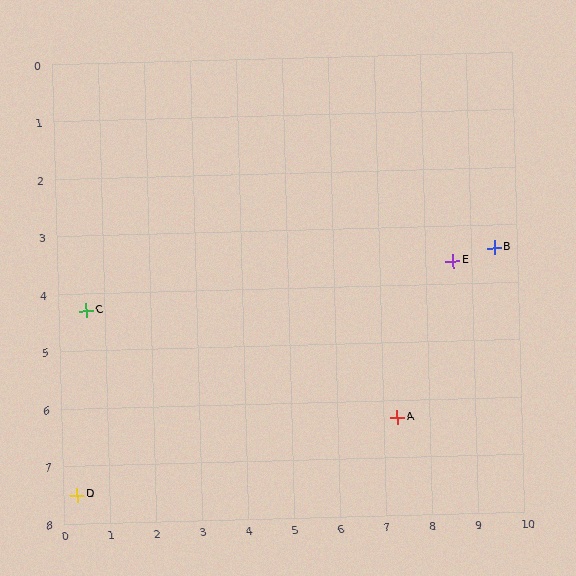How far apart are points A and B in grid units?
Points A and B are about 3.6 grid units apart.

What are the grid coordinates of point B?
Point B is at approximately (9.5, 3.4).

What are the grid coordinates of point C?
Point C is at approximately (0.6, 4.3).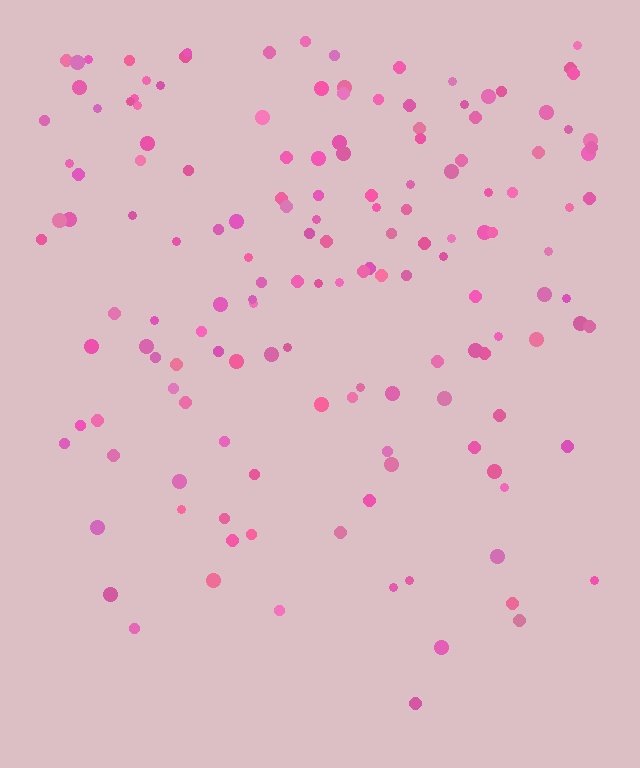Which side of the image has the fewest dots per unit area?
The bottom.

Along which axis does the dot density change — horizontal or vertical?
Vertical.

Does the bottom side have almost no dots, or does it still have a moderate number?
Still a moderate number, just noticeably fewer than the top.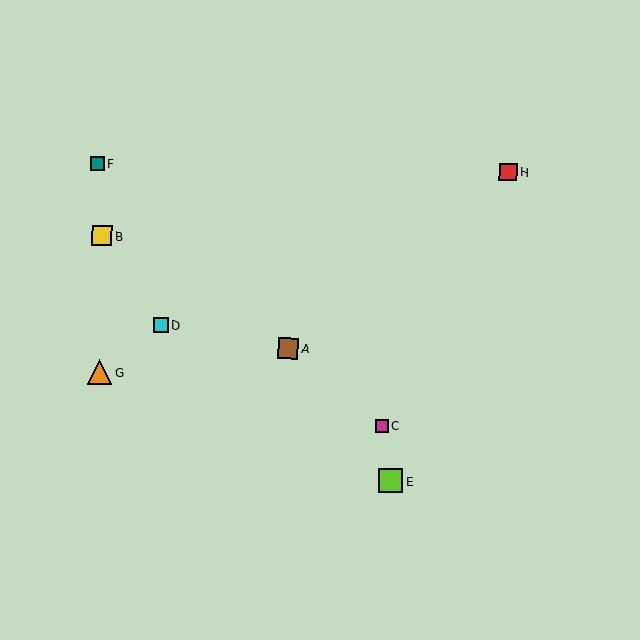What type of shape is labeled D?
Shape D is a cyan square.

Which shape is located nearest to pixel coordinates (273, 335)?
The brown square (labeled A) at (288, 348) is nearest to that location.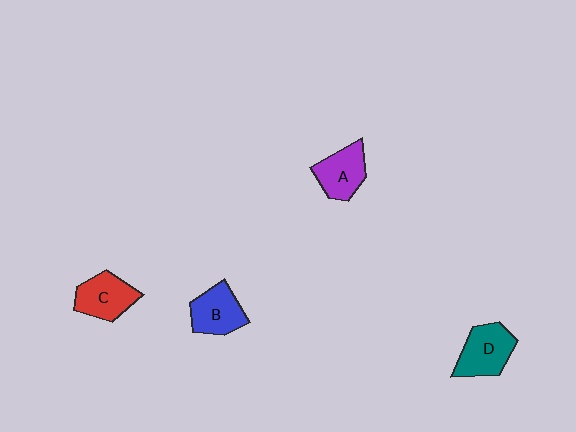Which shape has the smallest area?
Shape A (purple).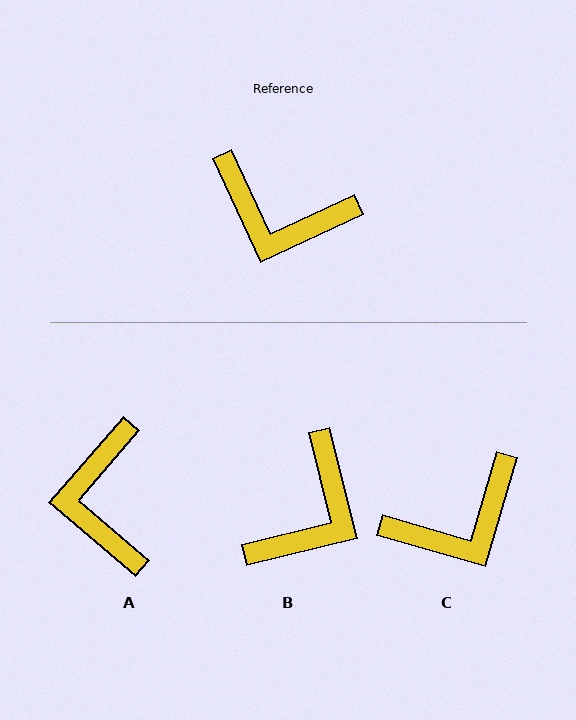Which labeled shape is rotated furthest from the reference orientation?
B, about 79 degrees away.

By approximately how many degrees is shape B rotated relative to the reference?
Approximately 79 degrees counter-clockwise.